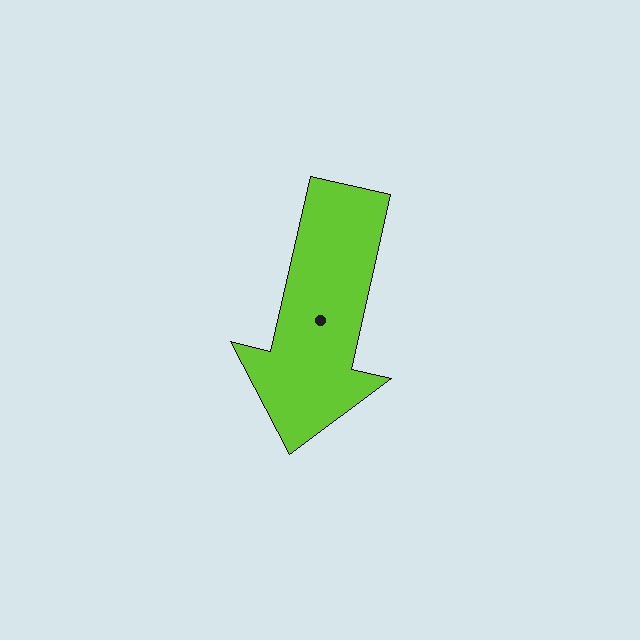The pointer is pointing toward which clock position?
Roughly 6 o'clock.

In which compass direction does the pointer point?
South.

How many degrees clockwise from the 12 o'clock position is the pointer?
Approximately 193 degrees.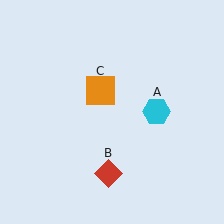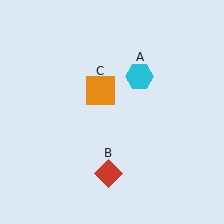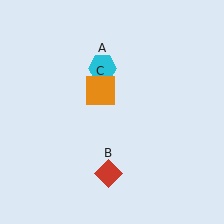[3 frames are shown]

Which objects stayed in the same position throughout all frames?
Red diamond (object B) and orange square (object C) remained stationary.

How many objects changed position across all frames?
1 object changed position: cyan hexagon (object A).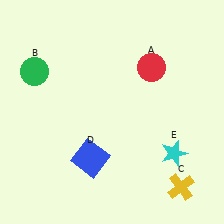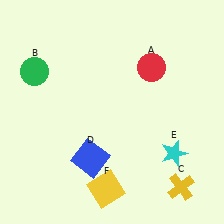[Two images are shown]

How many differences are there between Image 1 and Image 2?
There is 1 difference between the two images.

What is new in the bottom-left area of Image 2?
A yellow square (F) was added in the bottom-left area of Image 2.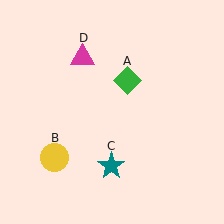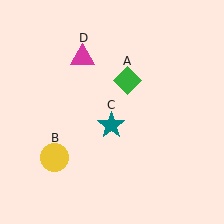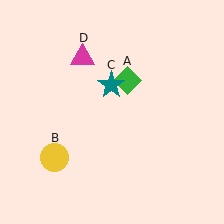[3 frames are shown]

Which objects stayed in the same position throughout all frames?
Green diamond (object A) and yellow circle (object B) and magenta triangle (object D) remained stationary.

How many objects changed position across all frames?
1 object changed position: teal star (object C).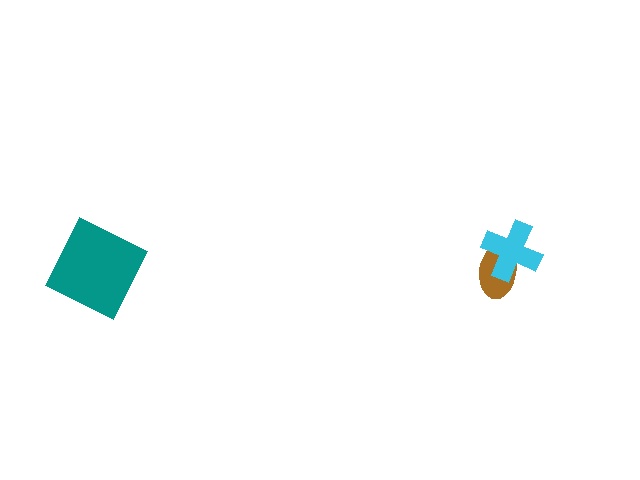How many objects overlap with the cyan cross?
1 object overlaps with the cyan cross.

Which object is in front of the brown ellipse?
The cyan cross is in front of the brown ellipse.